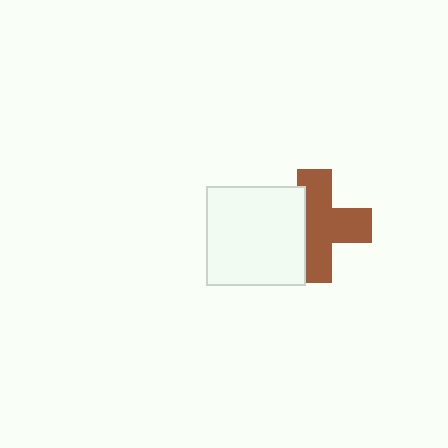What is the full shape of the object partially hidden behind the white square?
The partially hidden object is a brown cross.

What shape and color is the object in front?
The object in front is a white square.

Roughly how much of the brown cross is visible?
Most of it is visible (roughly 67%).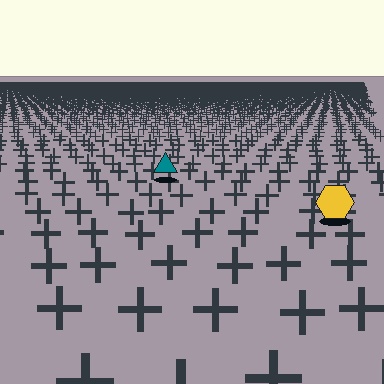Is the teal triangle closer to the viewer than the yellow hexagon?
No. The yellow hexagon is closer — you can tell from the texture gradient: the ground texture is coarser near it.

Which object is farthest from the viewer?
The teal triangle is farthest from the viewer. It appears smaller and the ground texture around it is denser.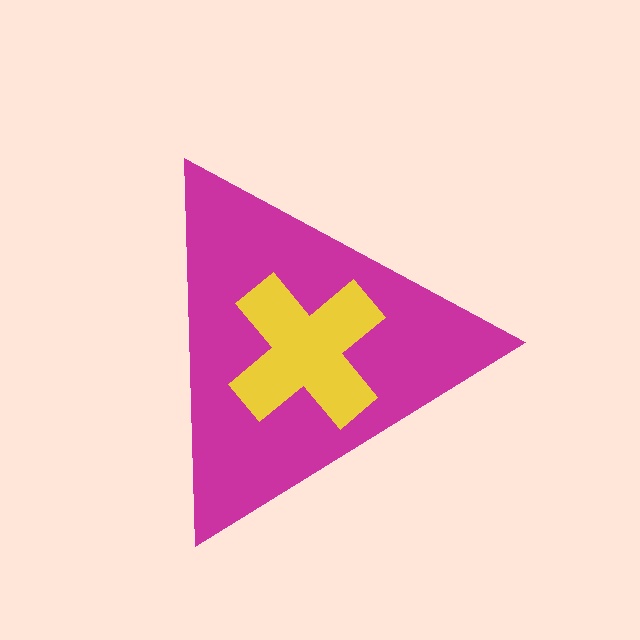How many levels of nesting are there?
2.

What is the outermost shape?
The magenta triangle.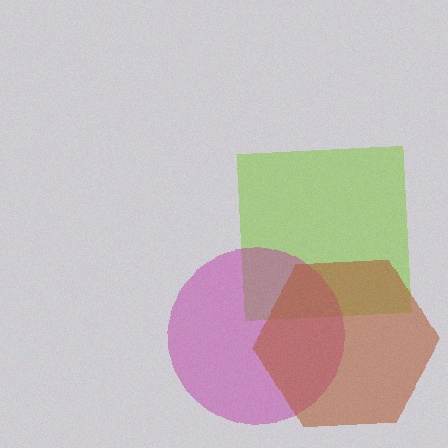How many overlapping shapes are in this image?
There are 3 overlapping shapes in the image.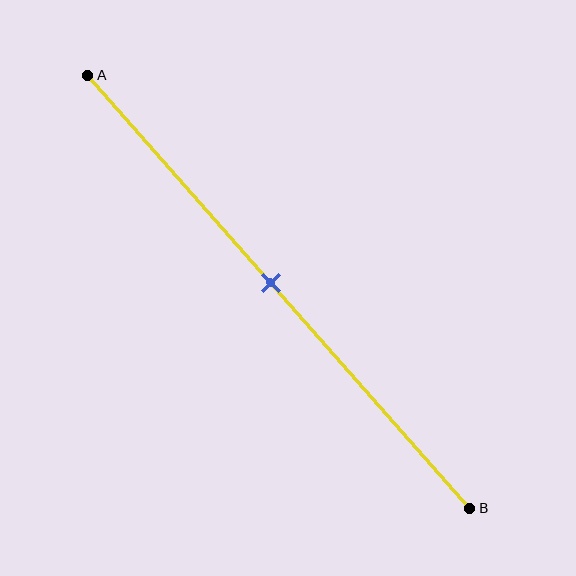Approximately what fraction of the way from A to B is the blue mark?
The blue mark is approximately 50% of the way from A to B.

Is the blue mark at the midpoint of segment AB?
Yes, the mark is approximately at the midpoint.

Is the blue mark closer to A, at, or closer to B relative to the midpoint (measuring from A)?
The blue mark is approximately at the midpoint of segment AB.